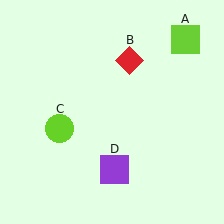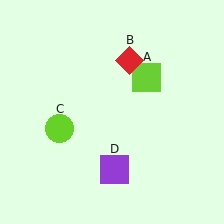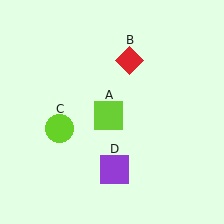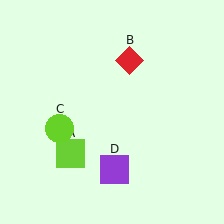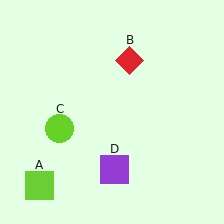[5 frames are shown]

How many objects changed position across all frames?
1 object changed position: lime square (object A).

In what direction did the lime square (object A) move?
The lime square (object A) moved down and to the left.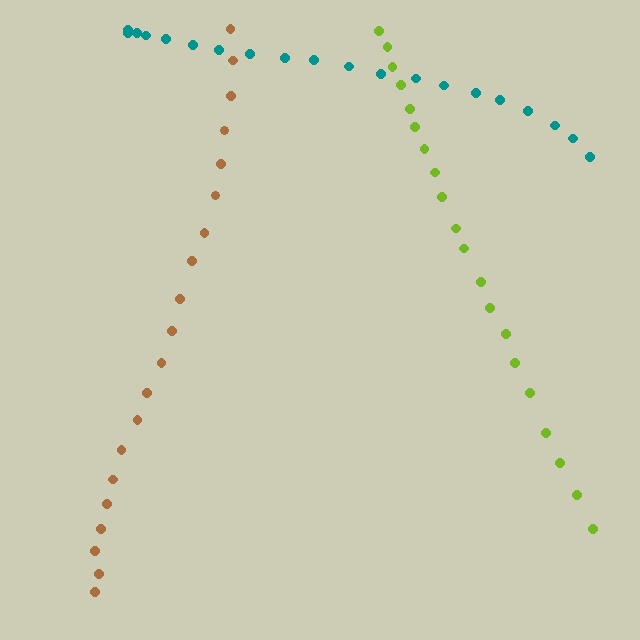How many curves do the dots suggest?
There are 3 distinct paths.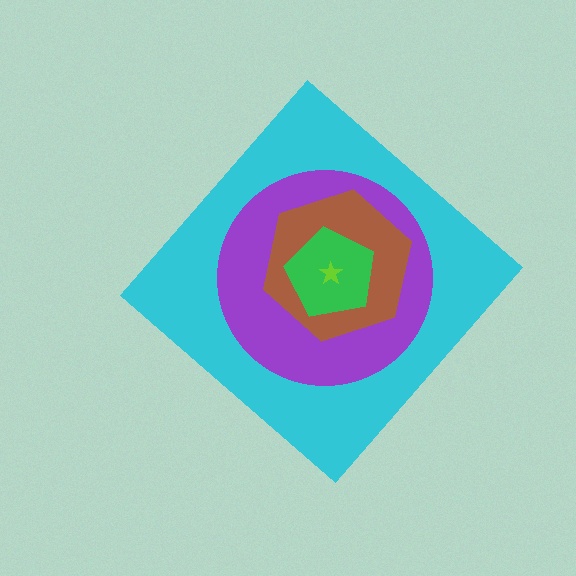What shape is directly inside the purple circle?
The brown hexagon.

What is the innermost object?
The lime star.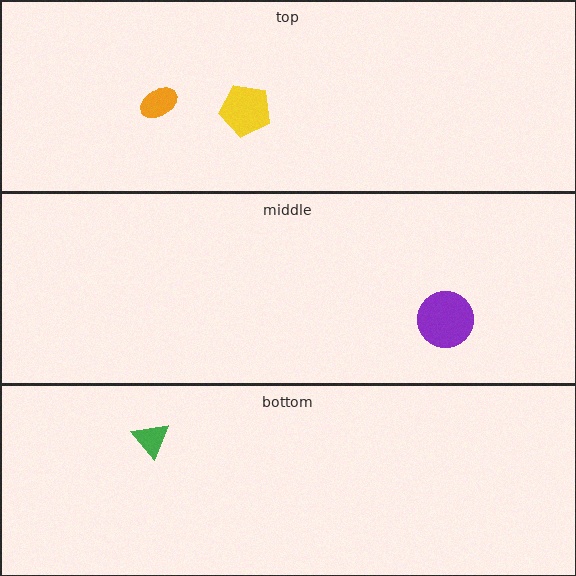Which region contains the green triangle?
The bottom region.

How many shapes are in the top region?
2.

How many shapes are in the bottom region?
1.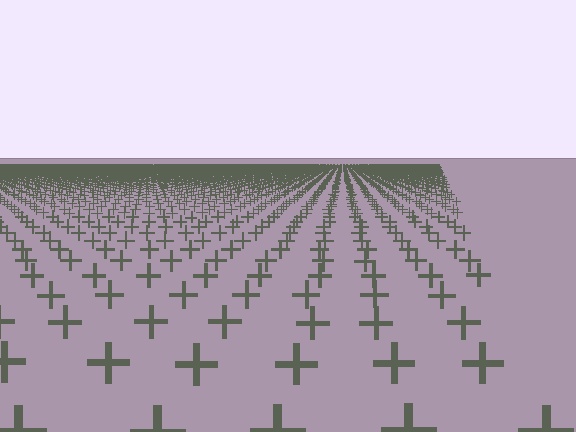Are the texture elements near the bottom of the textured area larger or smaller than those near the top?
Larger. Near the bottom, elements are closer to the viewer and appear at a bigger on-screen size.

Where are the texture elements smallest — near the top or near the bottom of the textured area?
Near the top.